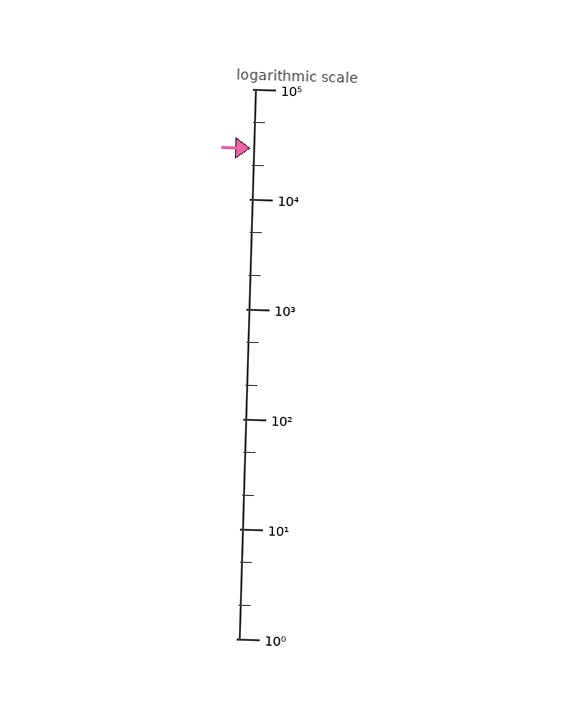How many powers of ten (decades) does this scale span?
The scale spans 5 decades, from 1 to 100000.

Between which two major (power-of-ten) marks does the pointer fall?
The pointer is between 10000 and 100000.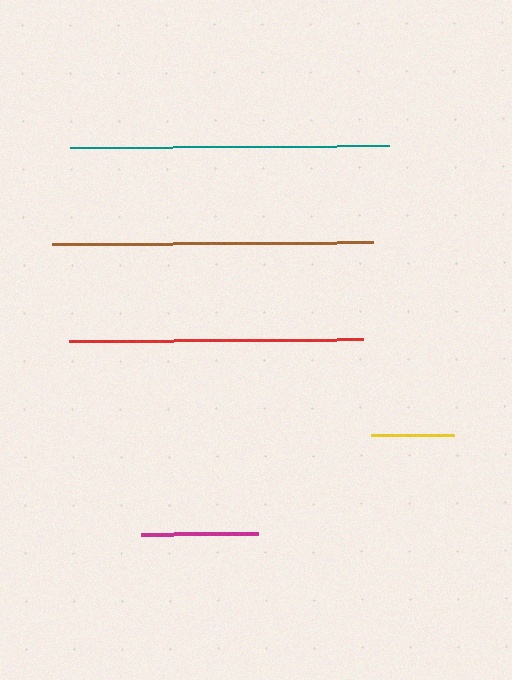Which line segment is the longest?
The brown line is the longest at approximately 321 pixels.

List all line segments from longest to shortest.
From longest to shortest: brown, teal, red, magenta, yellow.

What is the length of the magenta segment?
The magenta segment is approximately 117 pixels long.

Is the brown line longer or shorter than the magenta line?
The brown line is longer than the magenta line.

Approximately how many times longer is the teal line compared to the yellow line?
The teal line is approximately 3.9 times the length of the yellow line.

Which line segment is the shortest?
The yellow line is the shortest at approximately 83 pixels.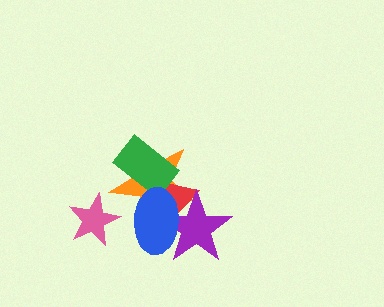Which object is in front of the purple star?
The blue ellipse is in front of the purple star.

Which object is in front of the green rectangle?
The blue ellipse is in front of the green rectangle.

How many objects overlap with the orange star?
4 objects overlap with the orange star.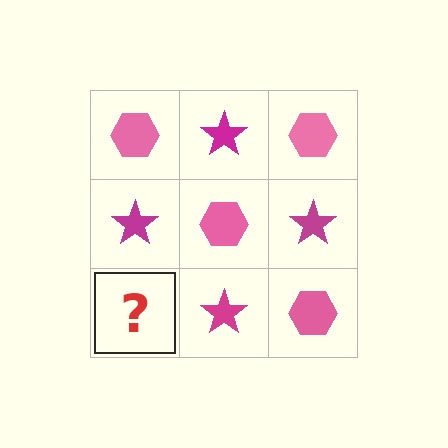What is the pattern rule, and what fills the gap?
The rule is that it alternates pink hexagon and magenta star in a checkerboard pattern. The gap should be filled with a pink hexagon.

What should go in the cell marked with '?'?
The missing cell should contain a pink hexagon.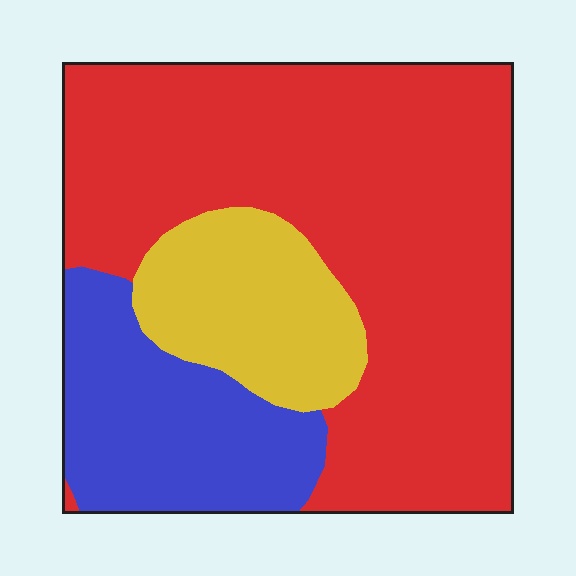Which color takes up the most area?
Red, at roughly 65%.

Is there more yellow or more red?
Red.